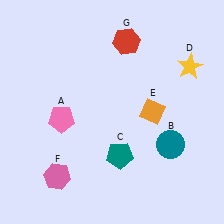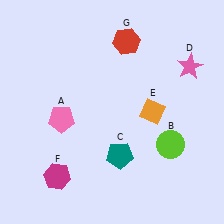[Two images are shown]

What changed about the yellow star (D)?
In Image 1, D is yellow. In Image 2, it changed to pink.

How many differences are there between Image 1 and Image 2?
There are 3 differences between the two images.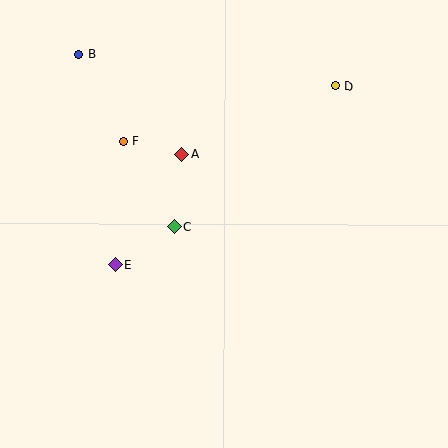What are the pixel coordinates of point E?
Point E is at (115, 264).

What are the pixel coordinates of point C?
Point C is at (174, 227).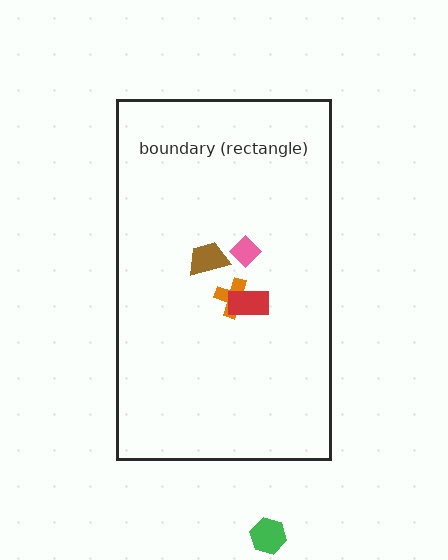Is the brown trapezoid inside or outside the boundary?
Inside.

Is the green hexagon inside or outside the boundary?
Outside.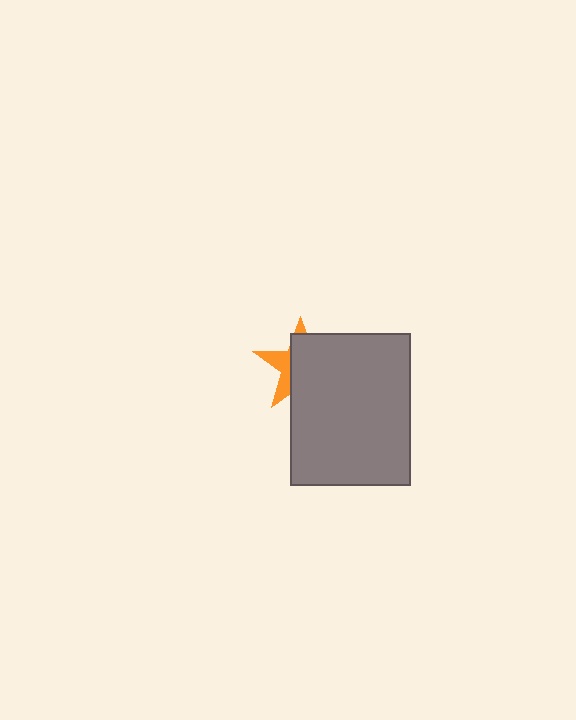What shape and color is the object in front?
The object in front is a gray rectangle.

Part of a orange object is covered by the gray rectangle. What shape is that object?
It is a star.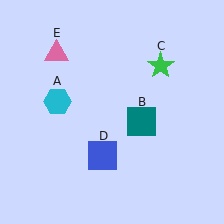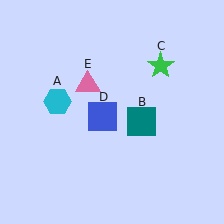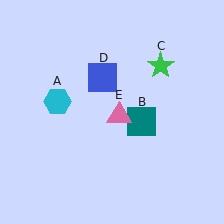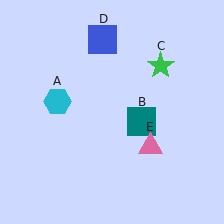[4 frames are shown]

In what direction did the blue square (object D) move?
The blue square (object D) moved up.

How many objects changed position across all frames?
2 objects changed position: blue square (object D), pink triangle (object E).